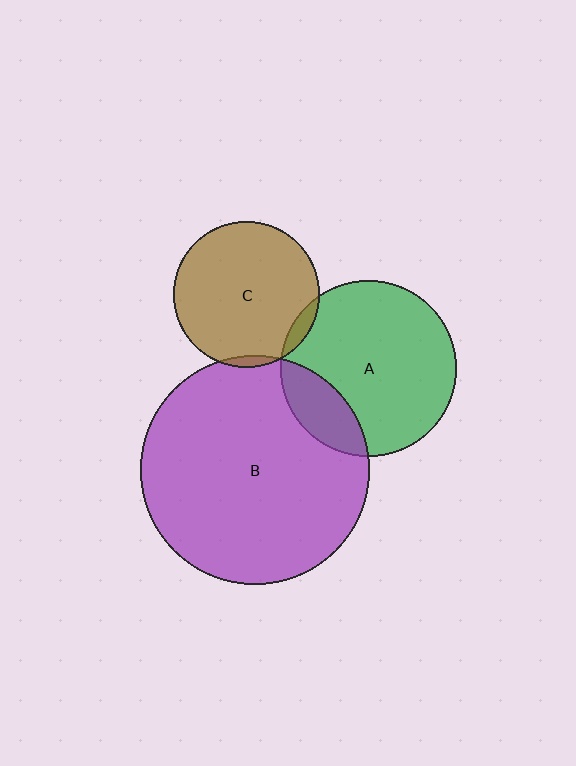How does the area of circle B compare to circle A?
Approximately 1.7 times.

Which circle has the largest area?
Circle B (purple).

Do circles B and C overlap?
Yes.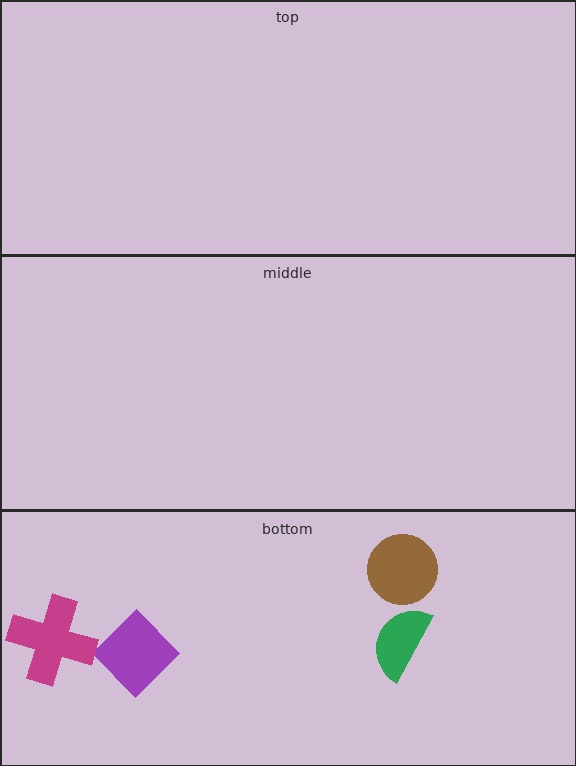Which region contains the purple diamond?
The bottom region.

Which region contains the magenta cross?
The bottom region.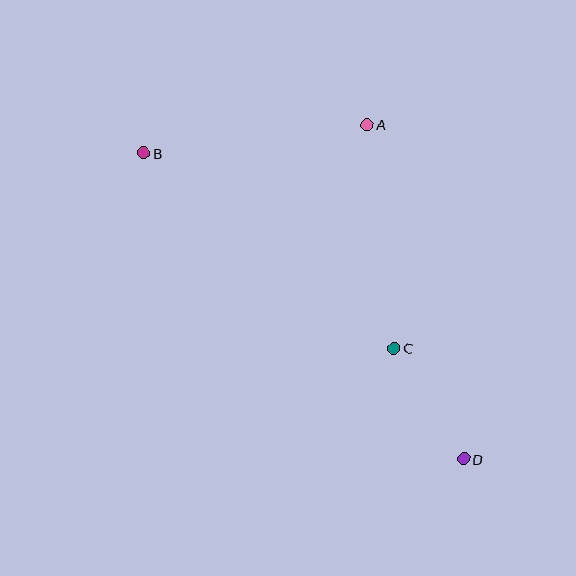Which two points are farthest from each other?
Points B and D are farthest from each other.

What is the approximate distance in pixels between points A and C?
The distance between A and C is approximately 225 pixels.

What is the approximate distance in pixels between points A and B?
The distance between A and B is approximately 225 pixels.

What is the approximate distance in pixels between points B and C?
The distance between B and C is approximately 318 pixels.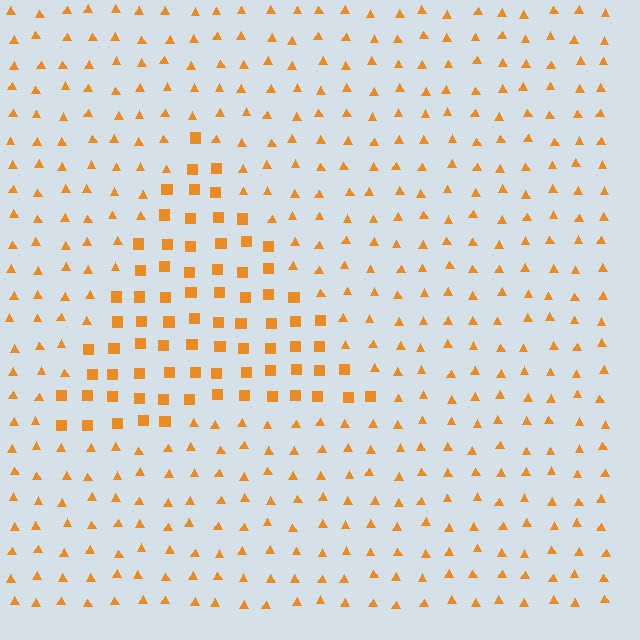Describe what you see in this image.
The image is filled with small orange elements arranged in a uniform grid. A triangle-shaped region contains squares, while the surrounding area contains triangles. The boundary is defined purely by the change in element shape.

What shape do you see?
I see a triangle.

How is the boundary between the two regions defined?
The boundary is defined by a change in element shape: squares inside vs. triangles outside. All elements share the same color and spacing.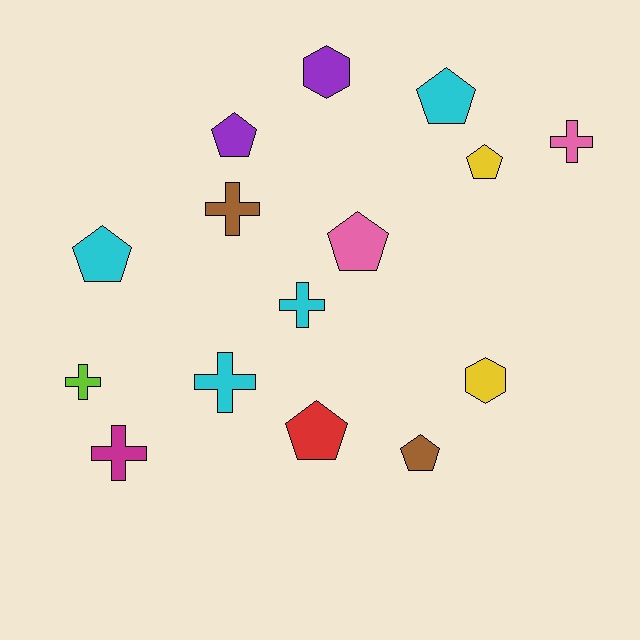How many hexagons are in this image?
There are 2 hexagons.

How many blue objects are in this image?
There are no blue objects.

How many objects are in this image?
There are 15 objects.